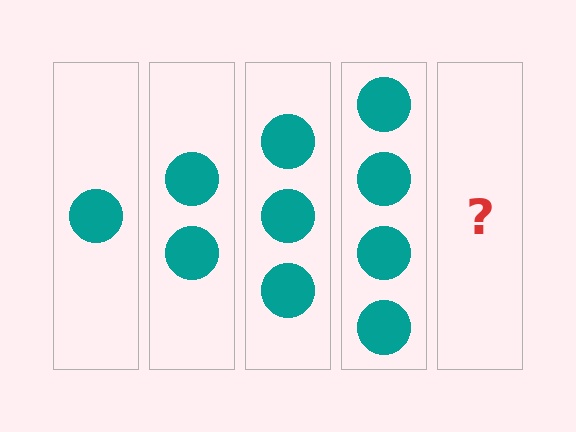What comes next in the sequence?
The next element should be 5 circles.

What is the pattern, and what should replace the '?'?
The pattern is that each step adds one more circle. The '?' should be 5 circles.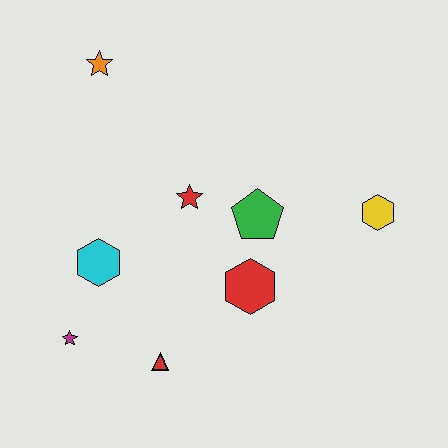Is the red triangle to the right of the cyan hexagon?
Yes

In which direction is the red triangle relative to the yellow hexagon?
The red triangle is to the left of the yellow hexagon.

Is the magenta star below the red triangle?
No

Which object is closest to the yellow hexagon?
The green pentagon is closest to the yellow hexagon.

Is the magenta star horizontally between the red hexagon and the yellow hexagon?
No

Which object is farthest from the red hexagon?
The orange star is farthest from the red hexagon.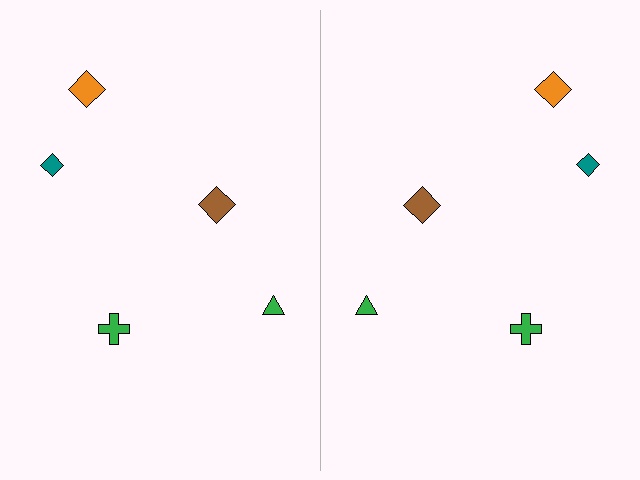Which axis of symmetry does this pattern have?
The pattern has a vertical axis of symmetry running through the center of the image.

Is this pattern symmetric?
Yes, this pattern has bilateral (reflection) symmetry.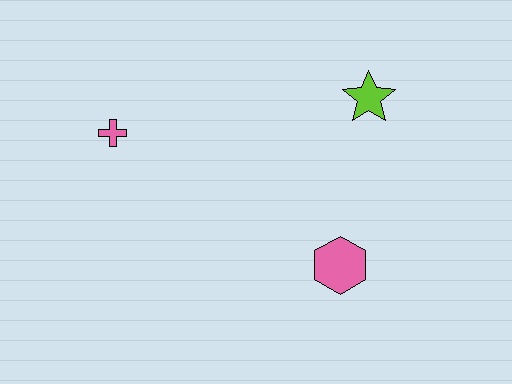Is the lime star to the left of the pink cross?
No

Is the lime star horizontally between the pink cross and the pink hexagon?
No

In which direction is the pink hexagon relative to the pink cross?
The pink hexagon is to the right of the pink cross.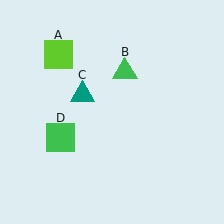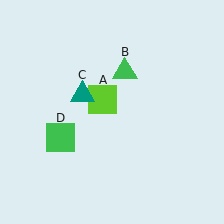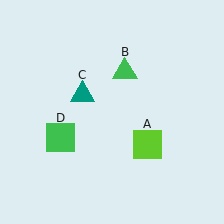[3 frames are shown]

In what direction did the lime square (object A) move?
The lime square (object A) moved down and to the right.